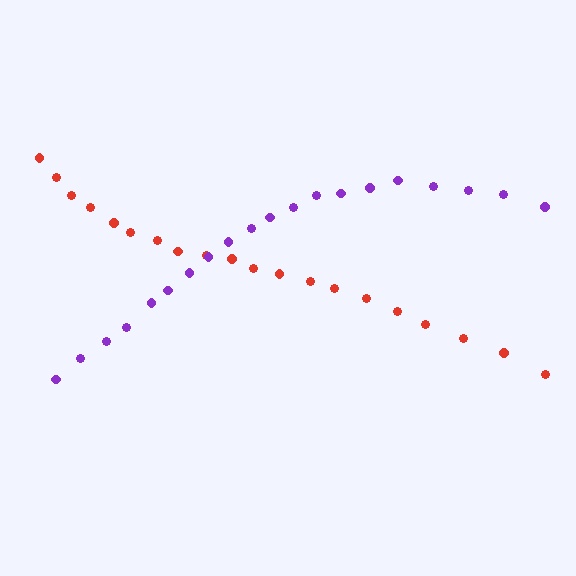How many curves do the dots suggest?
There are 2 distinct paths.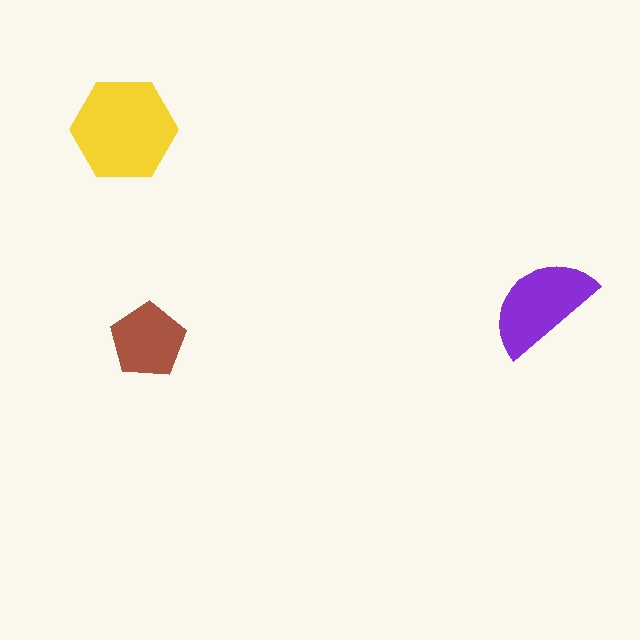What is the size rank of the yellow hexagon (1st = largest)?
1st.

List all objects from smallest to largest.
The brown pentagon, the purple semicircle, the yellow hexagon.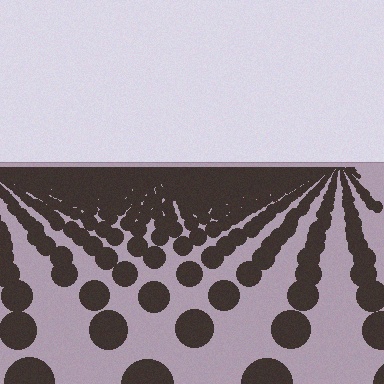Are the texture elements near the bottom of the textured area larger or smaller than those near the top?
Larger. Near the bottom, elements are closer to the viewer and appear at a bigger on-screen size.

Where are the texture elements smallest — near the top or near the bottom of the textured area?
Near the top.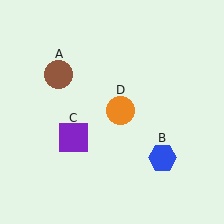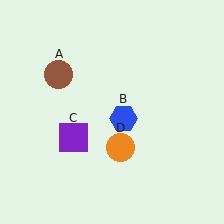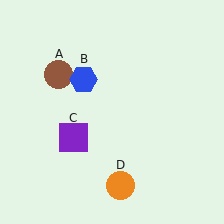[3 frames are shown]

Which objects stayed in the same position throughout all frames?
Brown circle (object A) and purple square (object C) remained stationary.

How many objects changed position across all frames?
2 objects changed position: blue hexagon (object B), orange circle (object D).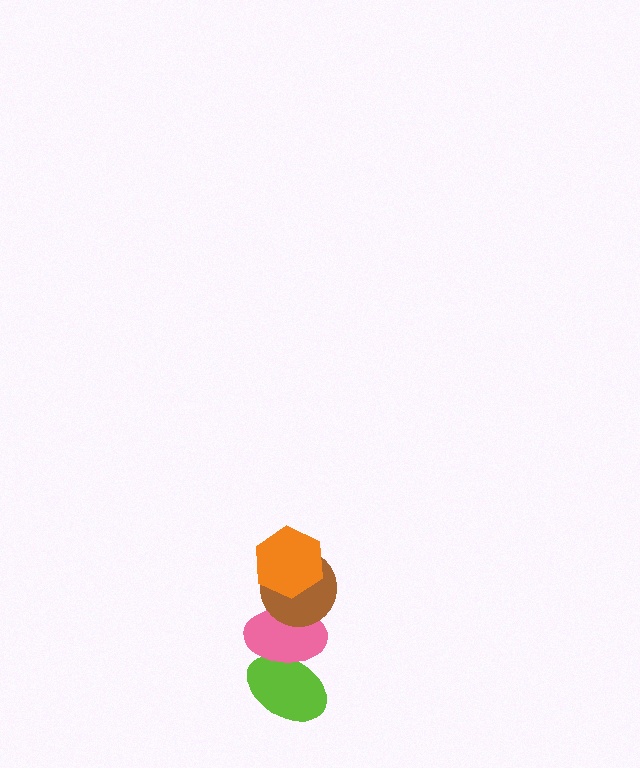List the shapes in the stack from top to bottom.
From top to bottom: the orange hexagon, the brown circle, the pink ellipse, the lime ellipse.